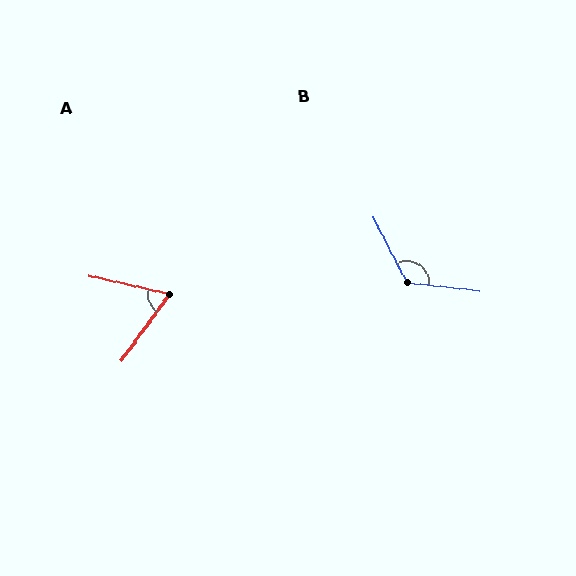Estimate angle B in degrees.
Approximately 123 degrees.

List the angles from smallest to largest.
A (67°), B (123°).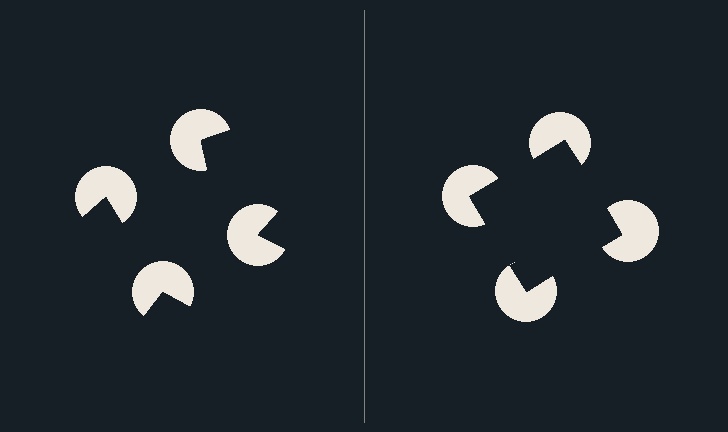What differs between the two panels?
The pac-man discs are positioned identically on both sides; only the wedge orientations differ. On the right they align to a square; on the left they are misaligned.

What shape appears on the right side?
An illusory square.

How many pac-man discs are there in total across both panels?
8 — 4 on each side.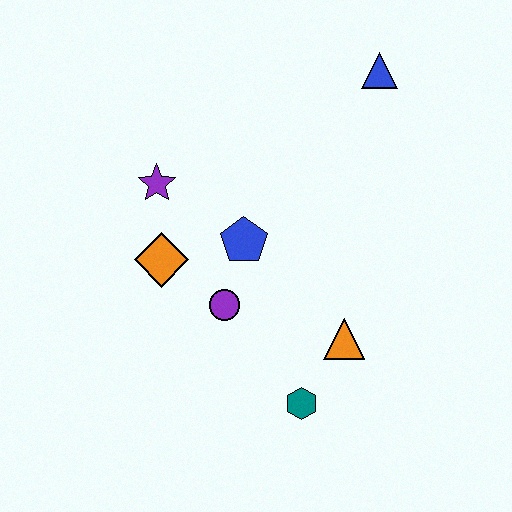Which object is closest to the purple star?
The orange diamond is closest to the purple star.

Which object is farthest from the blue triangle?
The teal hexagon is farthest from the blue triangle.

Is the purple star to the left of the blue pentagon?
Yes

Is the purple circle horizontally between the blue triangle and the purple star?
Yes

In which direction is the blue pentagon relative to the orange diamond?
The blue pentagon is to the right of the orange diamond.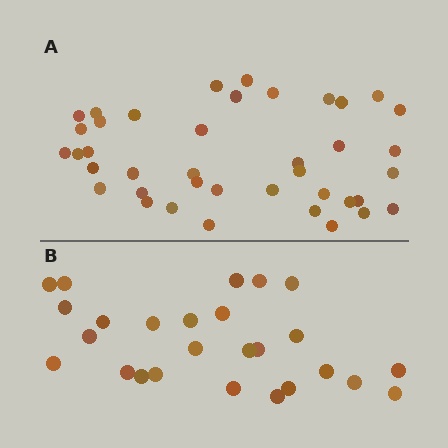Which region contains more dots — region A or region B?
Region A (the top region) has more dots.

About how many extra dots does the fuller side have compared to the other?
Region A has approximately 15 more dots than region B.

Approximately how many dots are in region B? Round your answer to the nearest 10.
About 30 dots. (The exact count is 26, which rounds to 30.)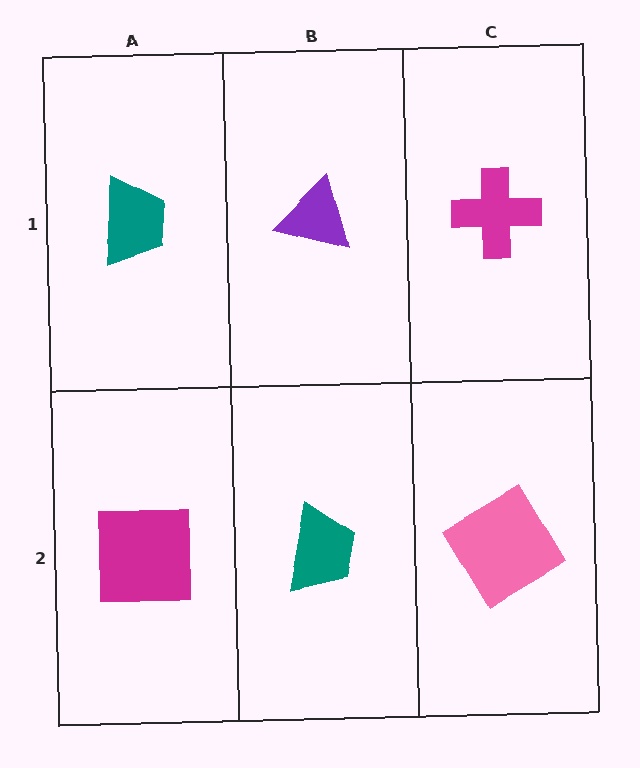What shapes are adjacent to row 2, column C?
A magenta cross (row 1, column C), a teal trapezoid (row 2, column B).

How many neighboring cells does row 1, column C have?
2.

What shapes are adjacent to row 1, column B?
A teal trapezoid (row 2, column B), a teal trapezoid (row 1, column A), a magenta cross (row 1, column C).